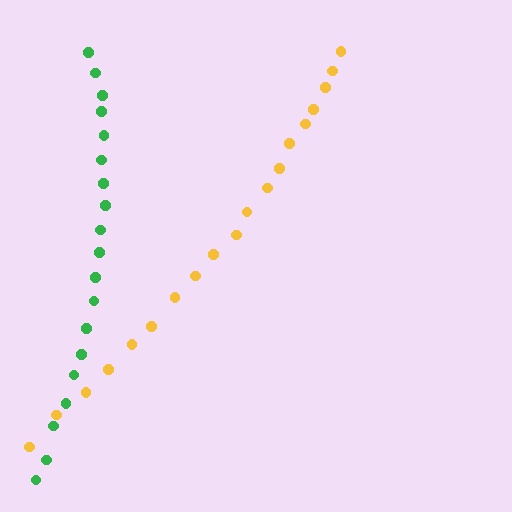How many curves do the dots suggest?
There are 2 distinct paths.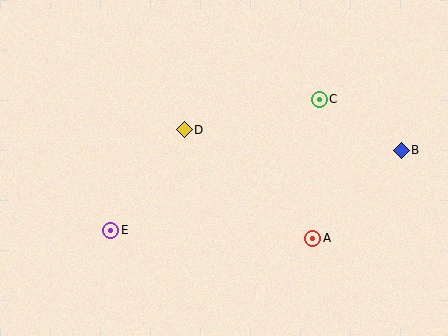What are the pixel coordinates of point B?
Point B is at (401, 150).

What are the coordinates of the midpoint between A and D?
The midpoint between A and D is at (249, 184).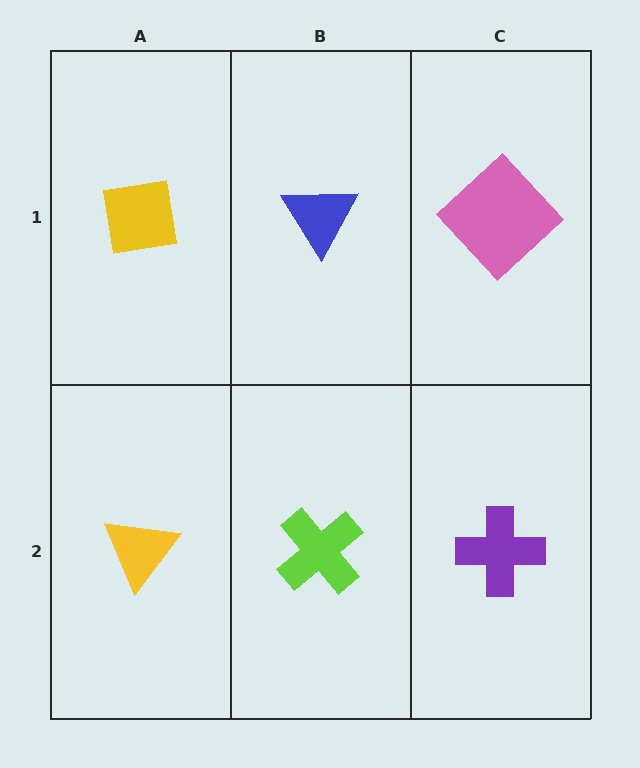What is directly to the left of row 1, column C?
A blue triangle.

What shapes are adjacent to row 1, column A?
A yellow triangle (row 2, column A), a blue triangle (row 1, column B).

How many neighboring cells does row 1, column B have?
3.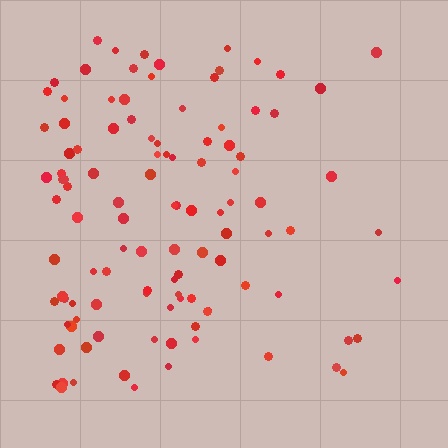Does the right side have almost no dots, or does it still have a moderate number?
Still a moderate number, just noticeably fewer than the left.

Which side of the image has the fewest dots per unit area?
The right.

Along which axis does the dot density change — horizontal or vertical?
Horizontal.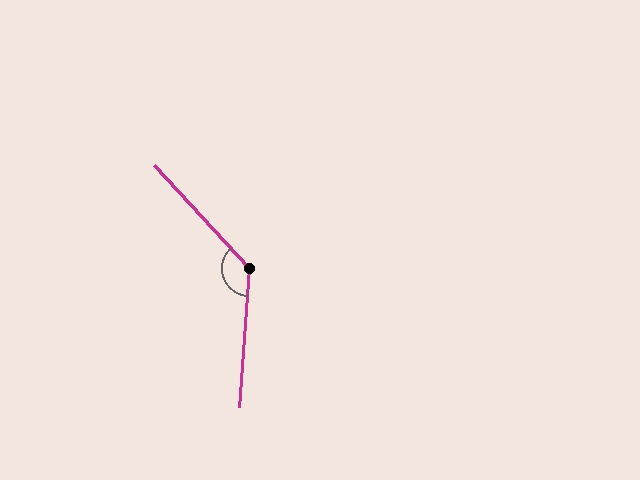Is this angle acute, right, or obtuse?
It is obtuse.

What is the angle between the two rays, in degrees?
Approximately 134 degrees.